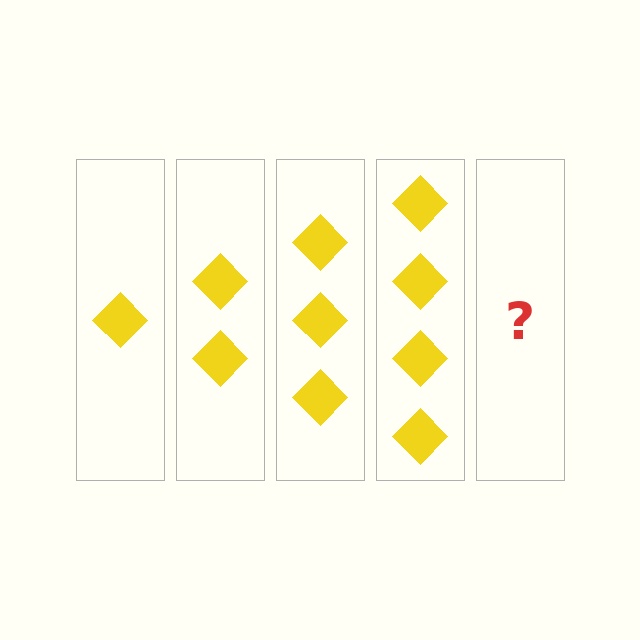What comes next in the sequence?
The next element should be 5 diamonds.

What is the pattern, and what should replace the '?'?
The pattern is that each step adds one more diamond. The '?' should be 5 diamonds.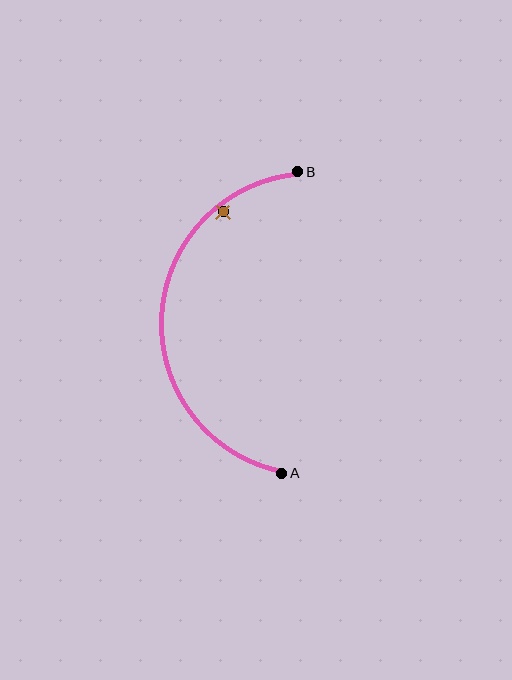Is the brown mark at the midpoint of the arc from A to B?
No — the brown mark does not lie on the arc at all. It sits slightly inside the curve.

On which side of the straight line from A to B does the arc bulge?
The arc bulges to the left of the straight line connecting A and B.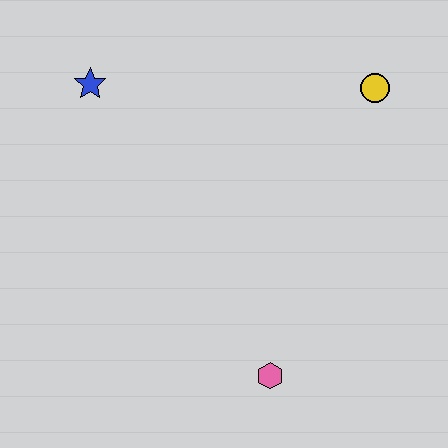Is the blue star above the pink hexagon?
Yes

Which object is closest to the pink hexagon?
The yellow circle is closest to the pink hexagon.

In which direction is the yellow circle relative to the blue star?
The yellow circle is to the right of the blue star.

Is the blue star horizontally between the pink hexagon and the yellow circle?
No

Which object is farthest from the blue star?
The pink hexagon is farthest from the blue star.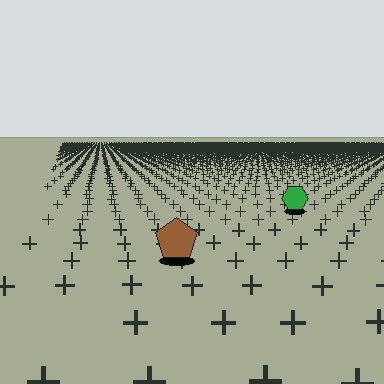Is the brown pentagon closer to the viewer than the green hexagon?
Yes. The brown pentagon is closer — you can tell from the texture gradient: the ground texture is coarser near it.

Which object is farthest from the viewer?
The green hexagon is farthest from the viewer. It appears smaller and the ground texture around it is denser.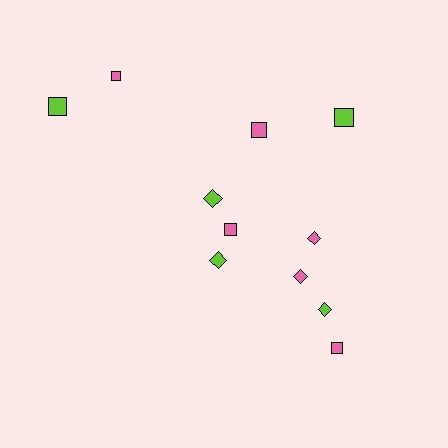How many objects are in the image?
There are 11 objects.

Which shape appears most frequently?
Square, with 6 objects.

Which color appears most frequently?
Pink, with 6 objects.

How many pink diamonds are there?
There are 2 pink diamonds.